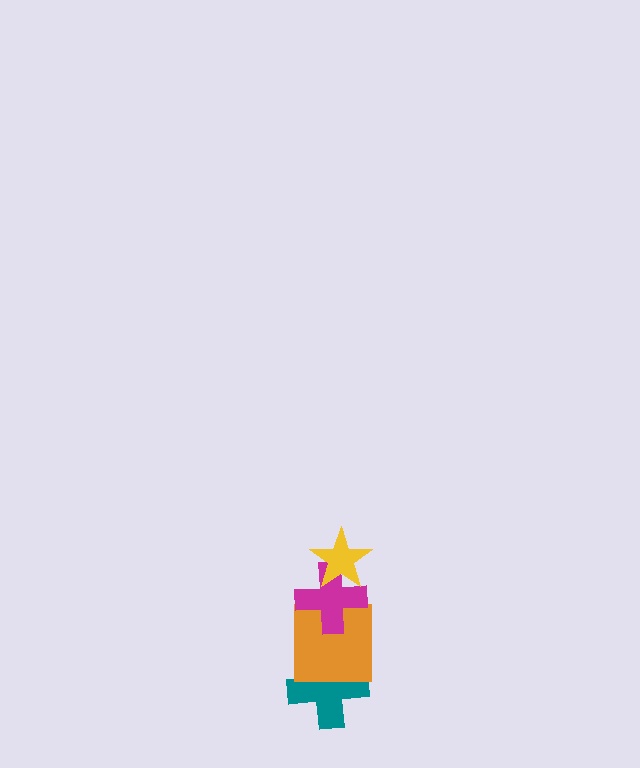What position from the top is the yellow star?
The yellow star is 1st from the top.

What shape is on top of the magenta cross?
The yellow star is on top of the magenta cross.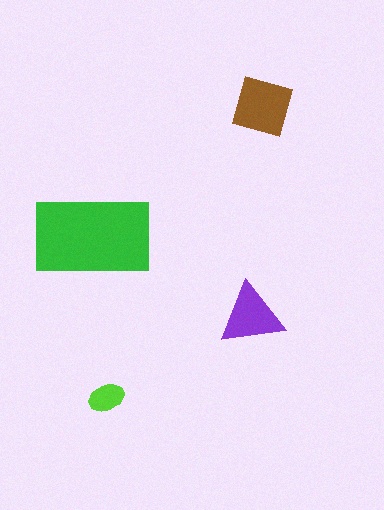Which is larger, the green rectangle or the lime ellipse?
The green rectangle.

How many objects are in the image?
There are 4 objects in the image.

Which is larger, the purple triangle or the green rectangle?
The green rectangle.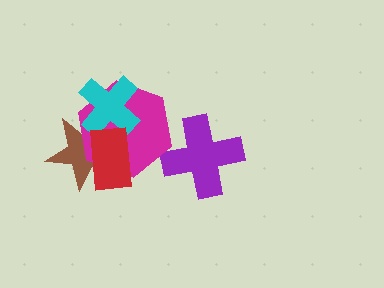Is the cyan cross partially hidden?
Yes, it is partially covered by another shape.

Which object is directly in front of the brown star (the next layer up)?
The magenta hexagon is directly in front of the brown star.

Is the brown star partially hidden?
Yes, it is partially covered by another shape.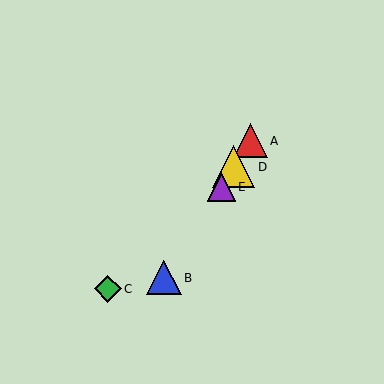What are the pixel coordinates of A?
Object A is at (250, 141).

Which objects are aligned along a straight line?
Objects A, B, D, E are aligned along a straight line.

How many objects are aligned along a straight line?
4 objects (A, B, D, E) are aligned along a straight line.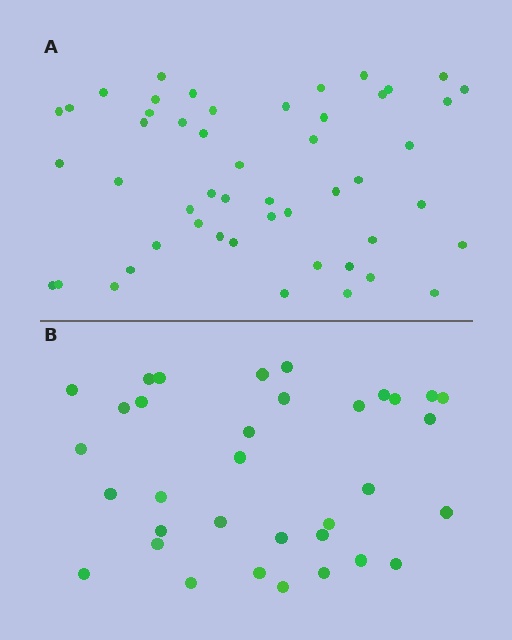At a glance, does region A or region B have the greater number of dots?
Region A (the top region) has more dots.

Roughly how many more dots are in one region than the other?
Region A has approximately 15 more dots than region B.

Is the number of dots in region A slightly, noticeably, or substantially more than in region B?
Region A has substantially more. The ratio is roughly 1.5 to 1.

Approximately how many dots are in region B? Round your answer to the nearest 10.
About 30 dots. (The exact count is 34, which rounds to 30.)